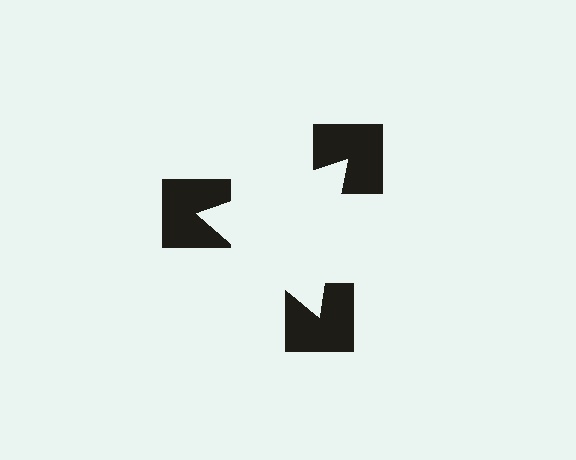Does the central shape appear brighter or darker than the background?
It typically appears slightly brighter than the background, even though no actual brightness change is drawn.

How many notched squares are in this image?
There are 3 — one at each vertex of the illusory triangle.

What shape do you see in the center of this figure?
An illusory triangle — its edges are inferred from the aligned wedge cuts in the notched squares, not physically drawn.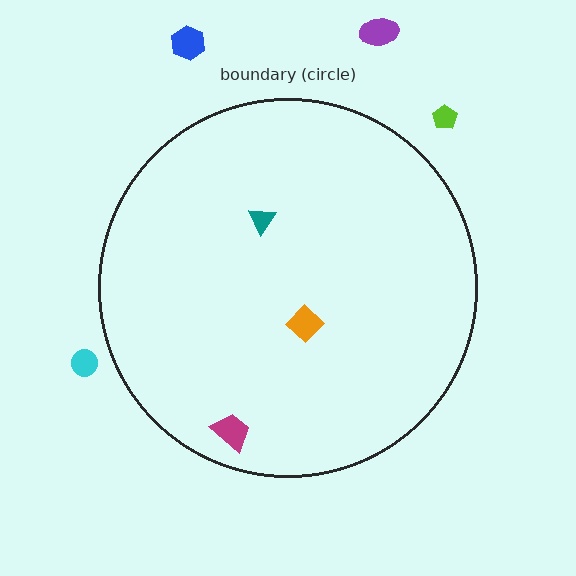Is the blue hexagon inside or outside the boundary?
Outside.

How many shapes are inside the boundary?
3 inside, 4 outside.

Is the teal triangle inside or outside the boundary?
Inside.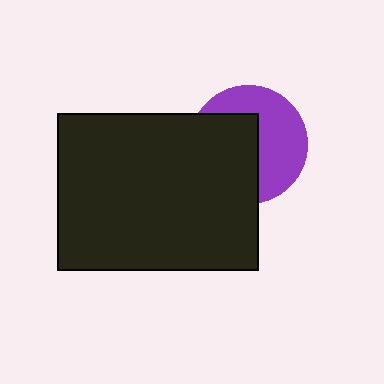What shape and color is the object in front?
The object in front is a black rectangle.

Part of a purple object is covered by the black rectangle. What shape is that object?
It is a circle.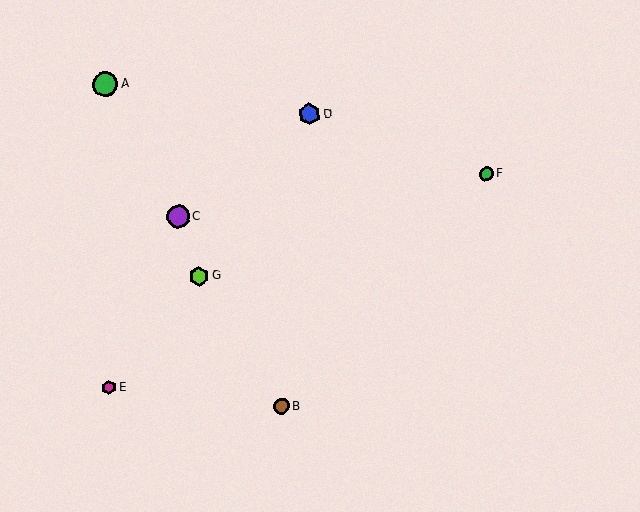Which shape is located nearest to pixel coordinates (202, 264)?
The lime hexagon (labeled G) at (199, 276) is nearest to that location.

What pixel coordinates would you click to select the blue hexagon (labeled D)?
Click at (309, 114) to select the blue hexagon D.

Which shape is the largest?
The green circle (labeled A) is the largest.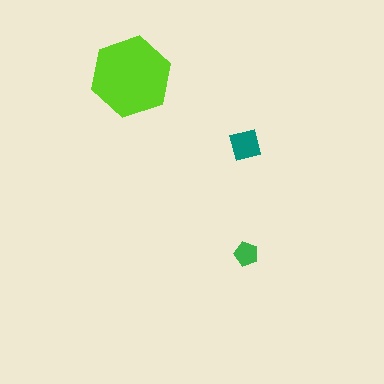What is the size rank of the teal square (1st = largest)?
2nd.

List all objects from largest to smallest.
The lime hexagon, the teal square, the green pentagon.